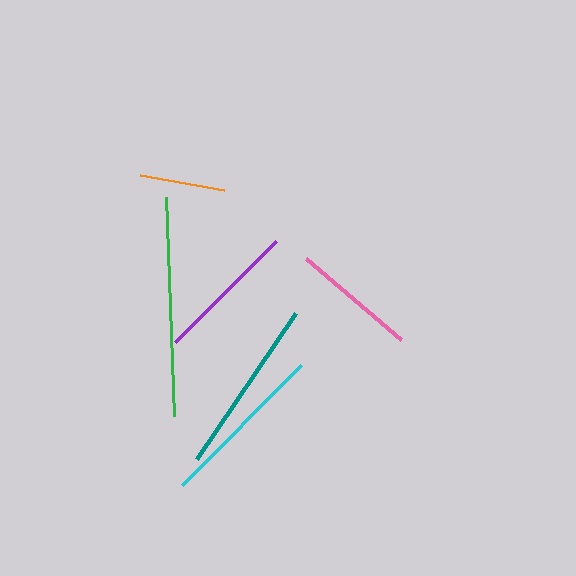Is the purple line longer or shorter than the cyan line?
The cyan line is longer than the purple line.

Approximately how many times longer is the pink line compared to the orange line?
The pink line is approximately 1.5 times the length of the orange line.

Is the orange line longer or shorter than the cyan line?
The cyan line is longer than the orange line.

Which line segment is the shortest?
The orange line is the shortest at approximately 84 pixels.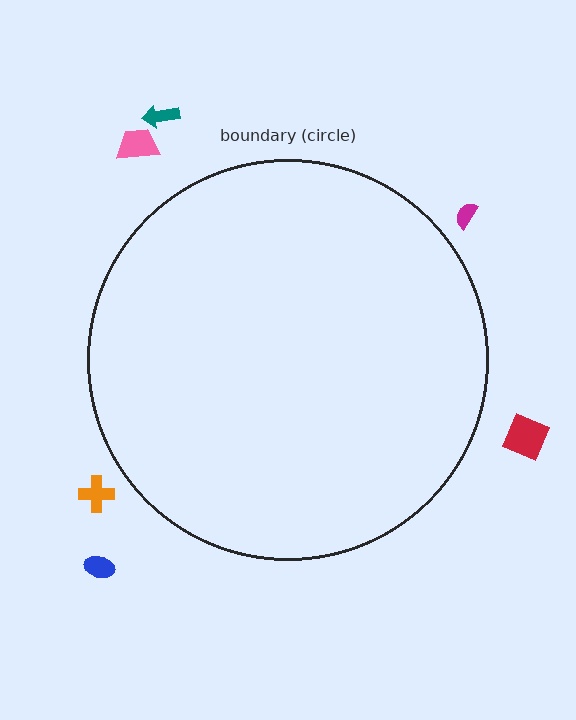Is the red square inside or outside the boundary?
Outside.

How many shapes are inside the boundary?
0 inside, 6 outside.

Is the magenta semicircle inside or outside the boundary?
Outside.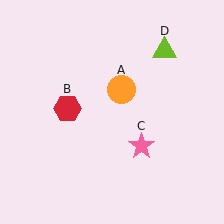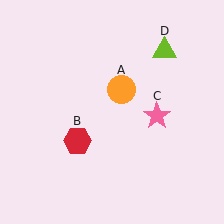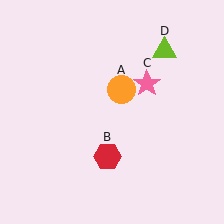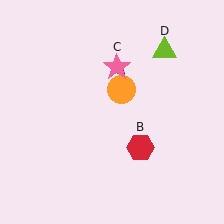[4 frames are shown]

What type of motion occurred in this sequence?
The red hexagon (object B), pink star (object C) rotated counterclockwise around the center of the scene.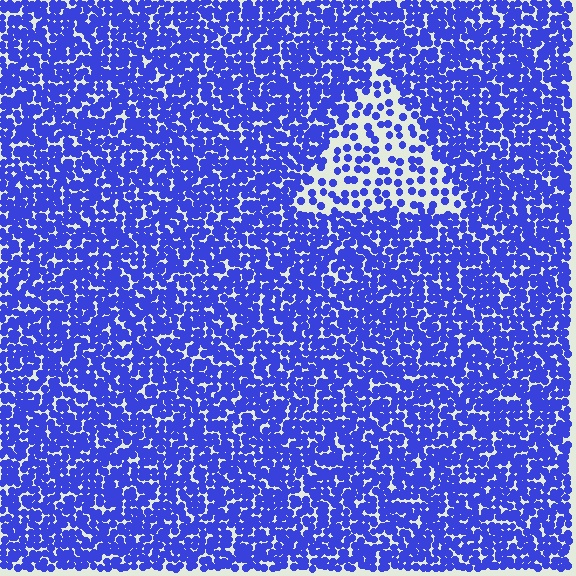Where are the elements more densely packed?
The elements are more densely packed outside the triangle boundary.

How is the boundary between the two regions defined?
The boundary is defined by a change in element density (approximately 2.5x ratio). All elements are the same color, size, and shape.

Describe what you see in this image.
The image contains small blue elements arranged at two different densities. A triangle-shaped region is visible where the elements are less densely packed than the surrounding area.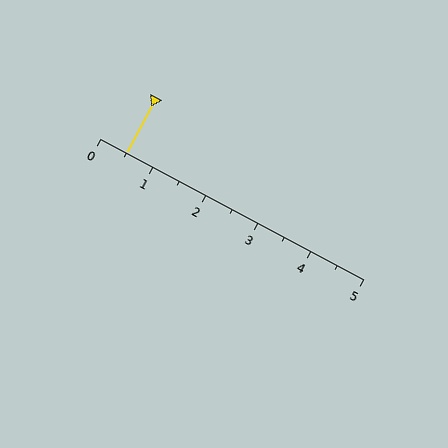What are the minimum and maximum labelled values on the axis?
The axis runs from 0 to 5.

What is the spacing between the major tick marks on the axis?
The major ticks are spaced 1 apart.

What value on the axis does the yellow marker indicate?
The marker indicates approximately 0.5.